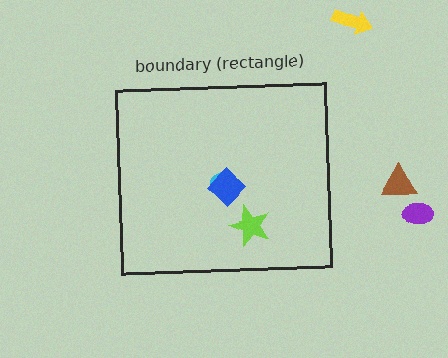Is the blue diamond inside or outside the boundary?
Inside.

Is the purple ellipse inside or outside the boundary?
Outside.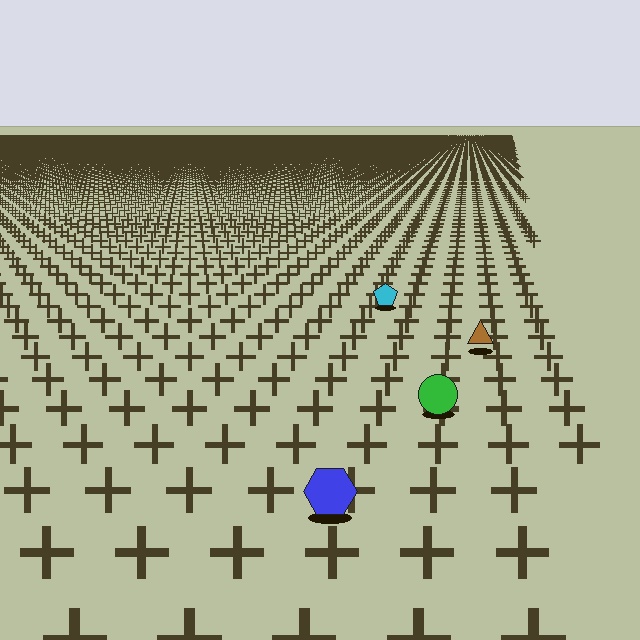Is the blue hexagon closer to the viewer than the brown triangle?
Yes. The blue hexagon is closer — you can tell from the texture gradient: the ground texture is coarser near it.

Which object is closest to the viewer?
The blue hexagon is closest. The texture marks near it are larger and more spread out.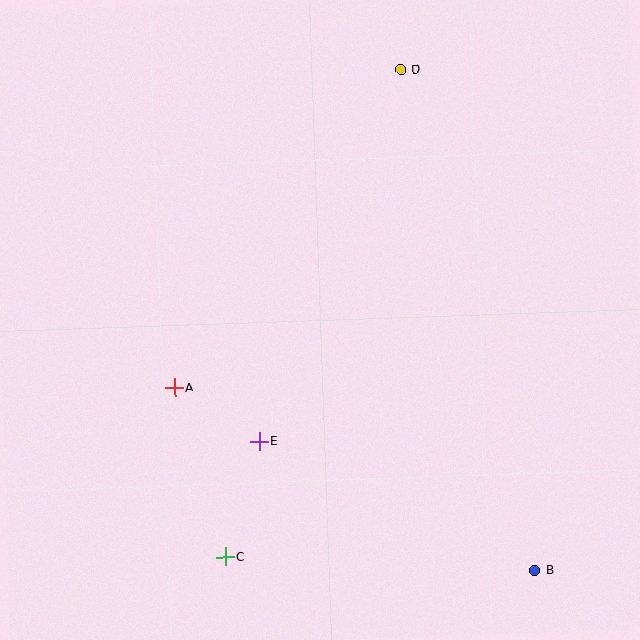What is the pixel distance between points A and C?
The distance between A and C is 177 pixels.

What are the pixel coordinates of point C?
Point C is at (225, 557).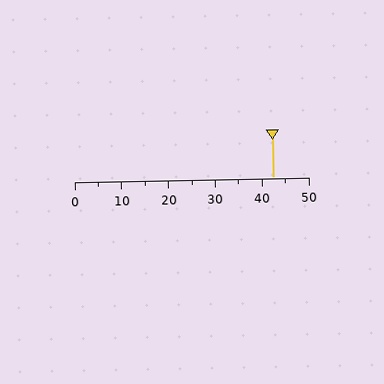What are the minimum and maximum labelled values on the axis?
The axis runs from 0 to 50.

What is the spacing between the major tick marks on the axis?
The major ticks are spaced 10 apart.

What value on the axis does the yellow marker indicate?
The marker indicates approximately 42.5.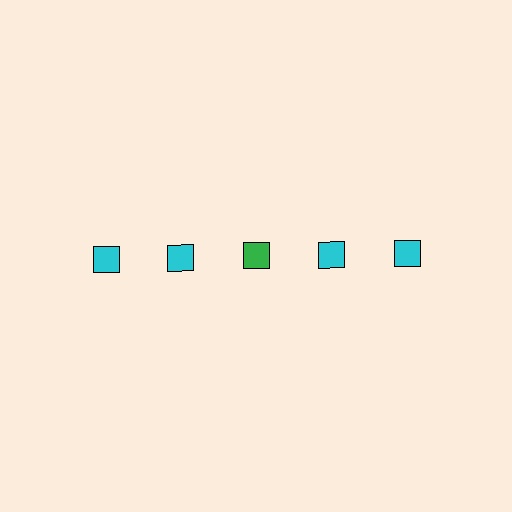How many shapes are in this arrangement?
There are 5 shapes arranged in a grid pattern.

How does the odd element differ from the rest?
It has a different color: green instead of cyan.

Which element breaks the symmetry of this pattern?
The green square in the top row, center column breaks the symmetry. All other shapes are cyan squares.